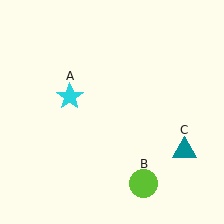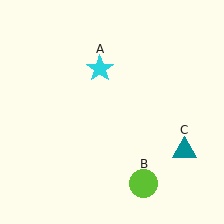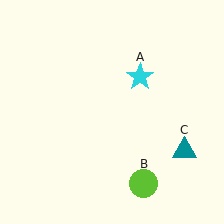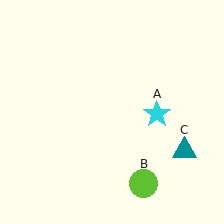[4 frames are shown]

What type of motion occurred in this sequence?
The cyan star (object A) rotated clockwise around the center of the scene.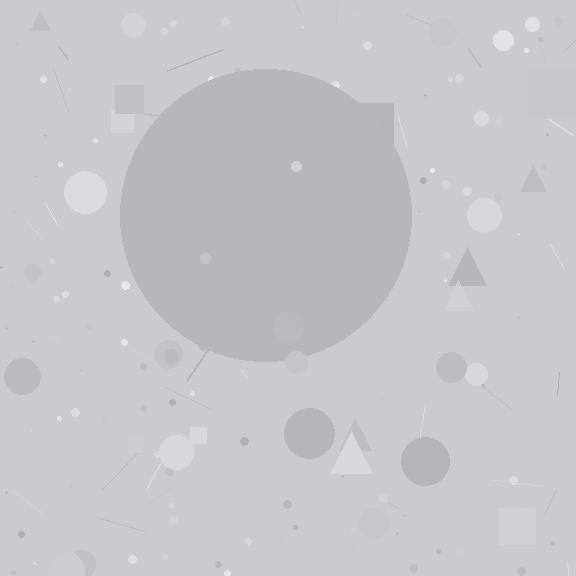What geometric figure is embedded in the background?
A circle is embedded in the background.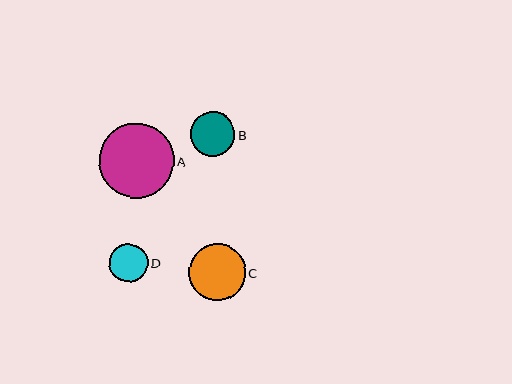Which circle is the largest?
Circle A is the largest with a size of approximately 75 pixels.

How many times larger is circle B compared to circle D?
Circle B is approximately 1.1 times the size of circle D.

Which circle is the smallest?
Circle D is the smallest with a size of approximately 39 pixels.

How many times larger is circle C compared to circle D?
Circle C is approximately 1.5 times the size of circle D.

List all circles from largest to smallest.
From largest to smallest: A, C, B, D.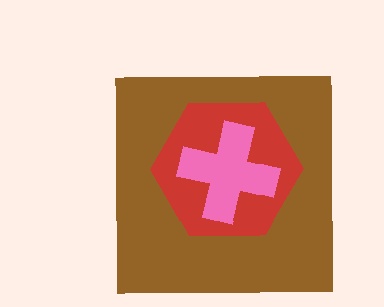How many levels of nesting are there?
3.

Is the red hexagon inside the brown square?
Yes.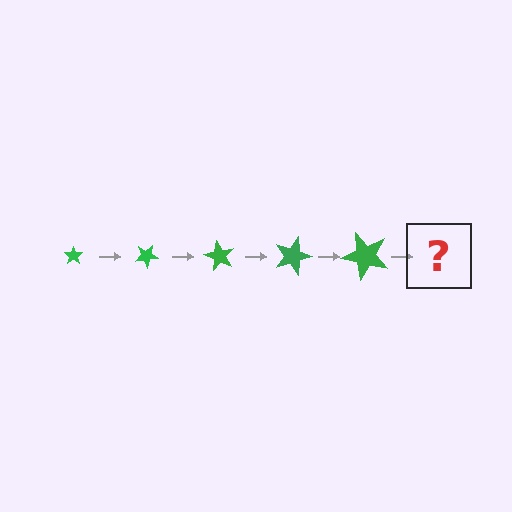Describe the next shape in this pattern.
It should be a star, larger than the previous one and rotated 150 degrees from the start.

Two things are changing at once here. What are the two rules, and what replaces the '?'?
The two rules are that the star grows larger each step and it rotates 30 degrees each step. The '?' should be a star, larger than the previous one and rotated 150 degrees from the start.